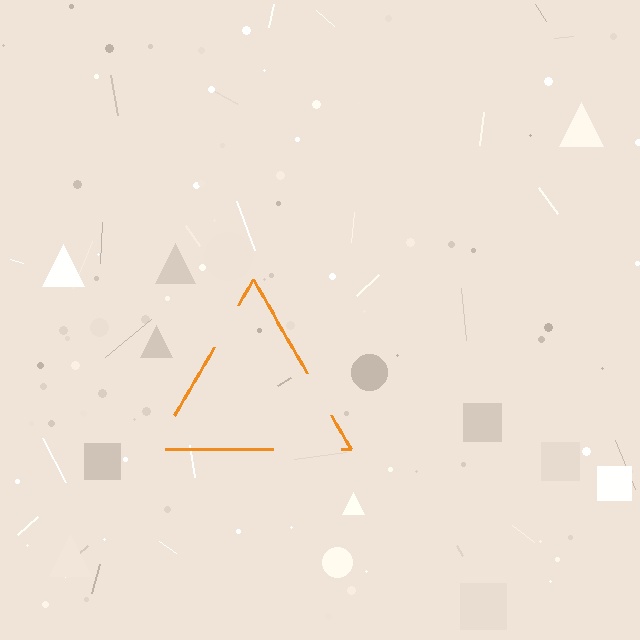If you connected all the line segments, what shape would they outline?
They would outline a triangle.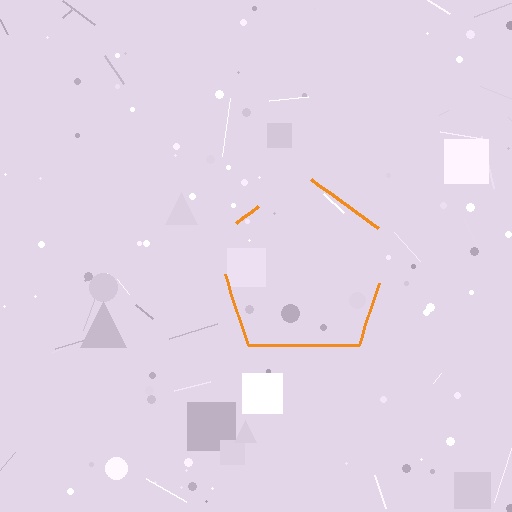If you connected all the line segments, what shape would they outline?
They would outline a pentagon.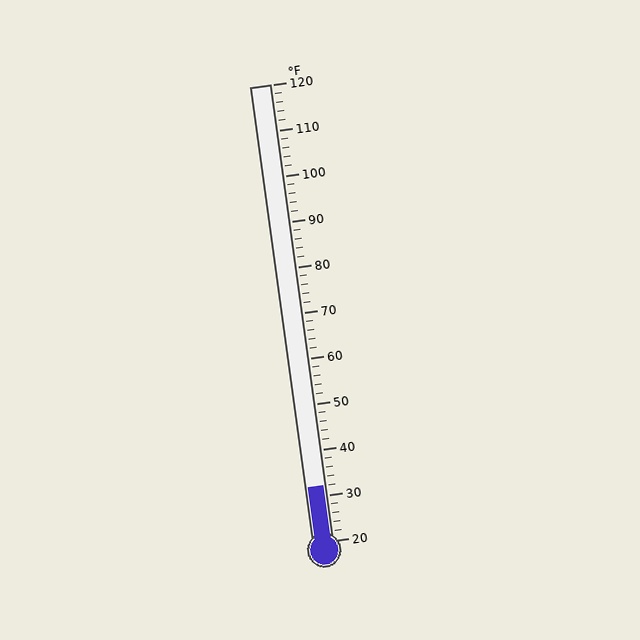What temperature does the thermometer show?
The thermometer shows approximately 32°F.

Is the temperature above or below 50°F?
The temperature is below 50°F.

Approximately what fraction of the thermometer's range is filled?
The thermometer is filled to approximately 10% of its range.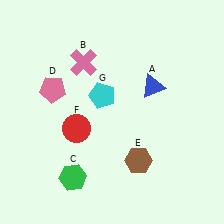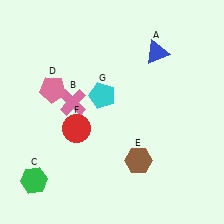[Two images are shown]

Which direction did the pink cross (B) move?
The pink cross (B) moved down.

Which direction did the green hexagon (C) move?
The green hexagon (C) moved left.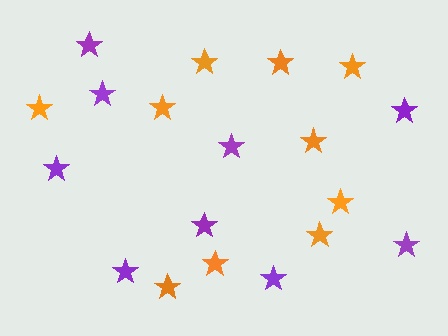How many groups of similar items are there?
There are 2 groups: one group of orange stars (10) and one group of purple stars (9).